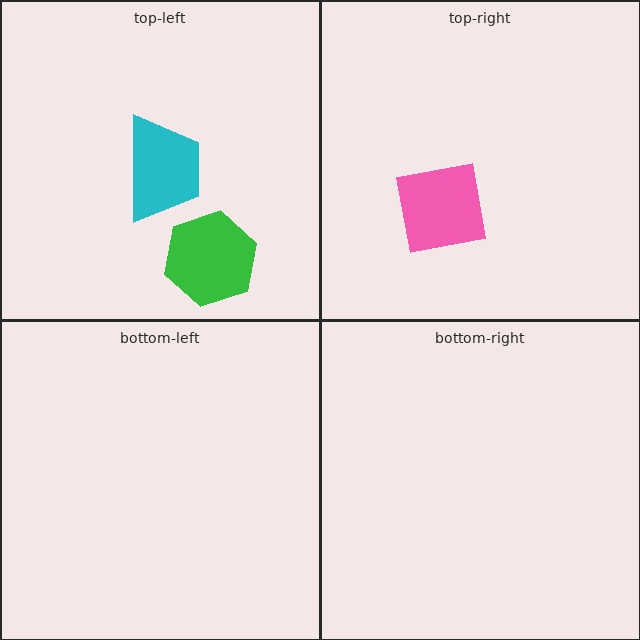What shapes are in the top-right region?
The pink square.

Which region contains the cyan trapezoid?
The top-left region.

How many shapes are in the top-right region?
1.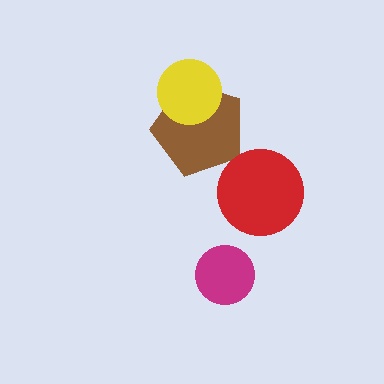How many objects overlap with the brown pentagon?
1 object overlaps with the brown pentagon.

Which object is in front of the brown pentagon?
The yellow circle is in front of the brown pentagon.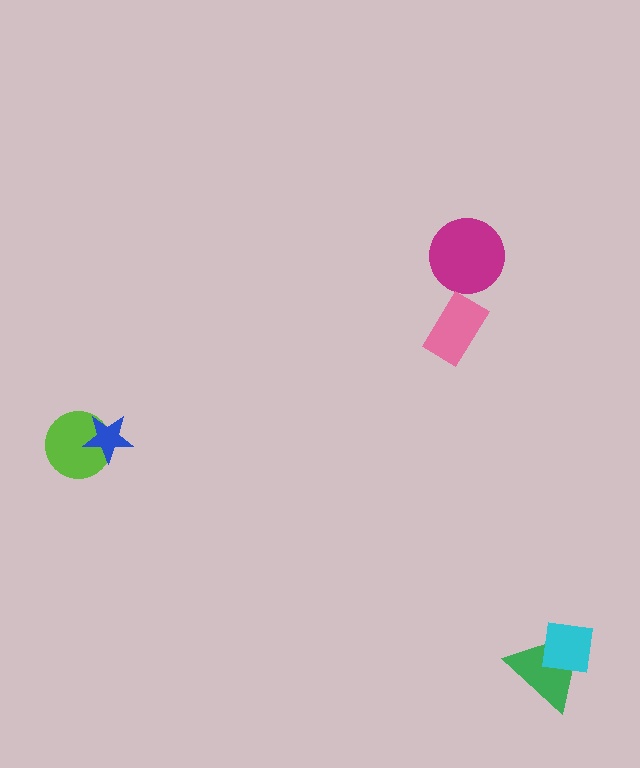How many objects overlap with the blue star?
1 object overlaps with the blue star.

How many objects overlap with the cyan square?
1 object overlaps with the cyan square.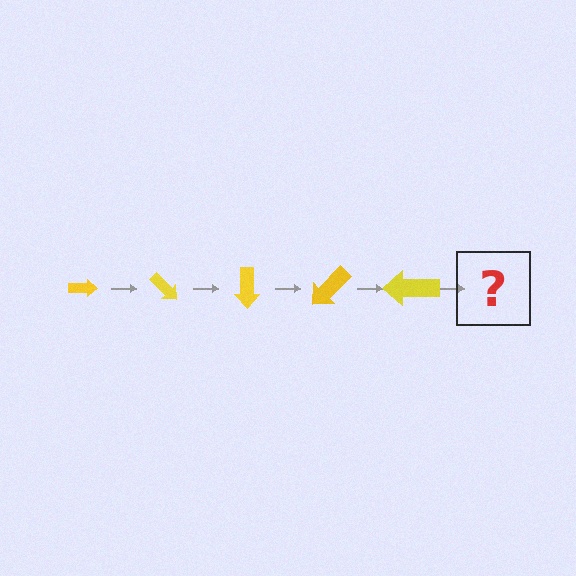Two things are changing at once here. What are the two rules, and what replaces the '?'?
The two rules are that the arrow grows larger each step and it rotates 45 degrees each step. The '?' should be an arrow, larger than the previous one and rotated 225 degrees from the start.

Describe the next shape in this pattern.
It should be an arrow, larger than the previous one and rotated 225 degrees from the start.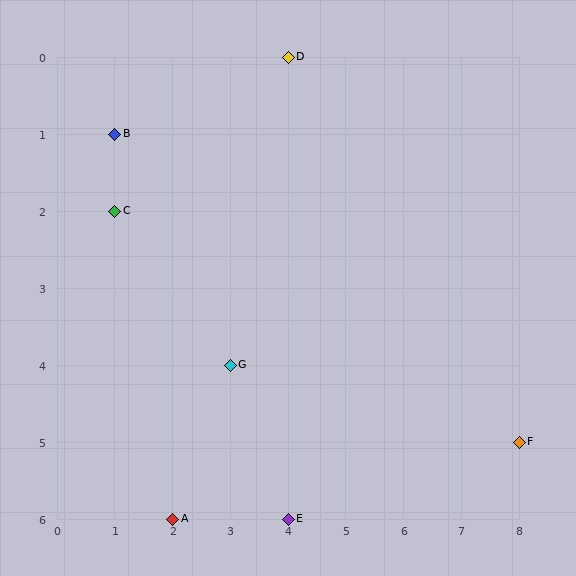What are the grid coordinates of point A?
Point A is at grid coordinates (2, 6).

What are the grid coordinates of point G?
Point G is at grid coordinates (3, 4).